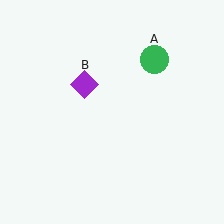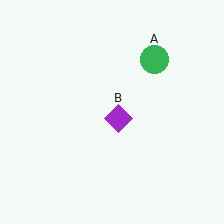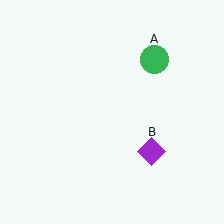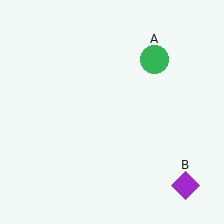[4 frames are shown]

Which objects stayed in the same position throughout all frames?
Green circle (object A) remained stationary.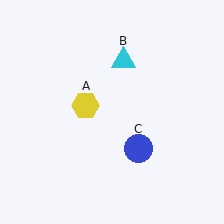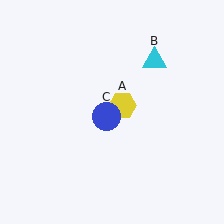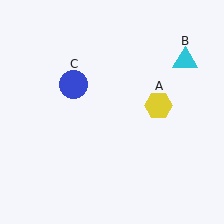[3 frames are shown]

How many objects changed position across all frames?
3 objects changed position: yellow hexagon (object A), cyan triangle (object B), blue circle (object C).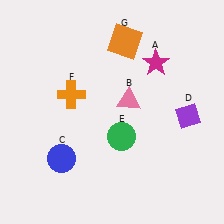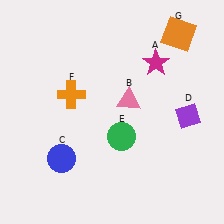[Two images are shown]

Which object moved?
The orange square (G) moved right.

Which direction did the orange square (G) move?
The orange square (G) moved right.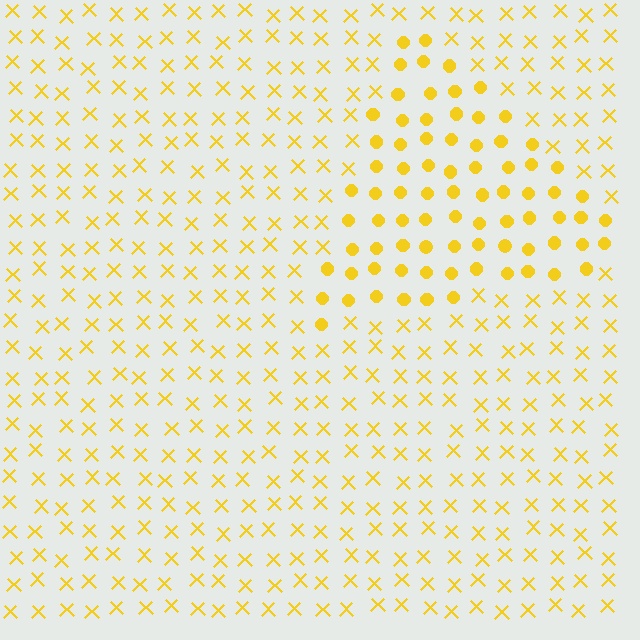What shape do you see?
I see a triangle.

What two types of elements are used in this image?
The image uses circles inside the triangle region and X marks outside it.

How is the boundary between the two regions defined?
The boundary is defined by a change in element shape: circles inside vs. X marks outside. All elements share the same color and spacing.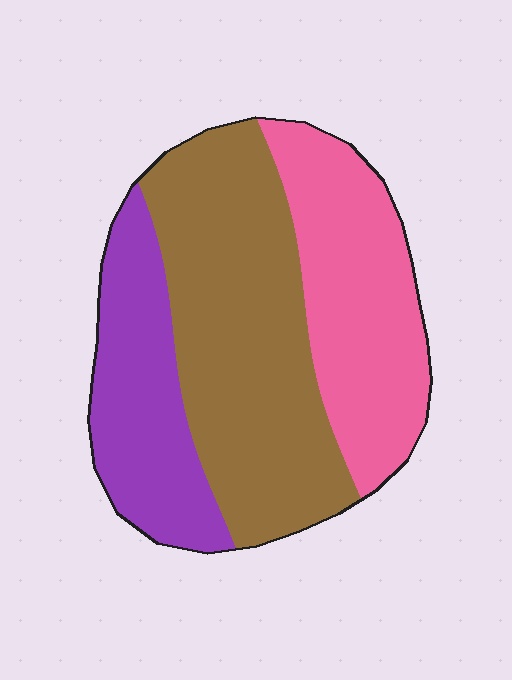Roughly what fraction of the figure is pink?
Pink takes up about one third (1/3) of the figure.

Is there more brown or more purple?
Brown.